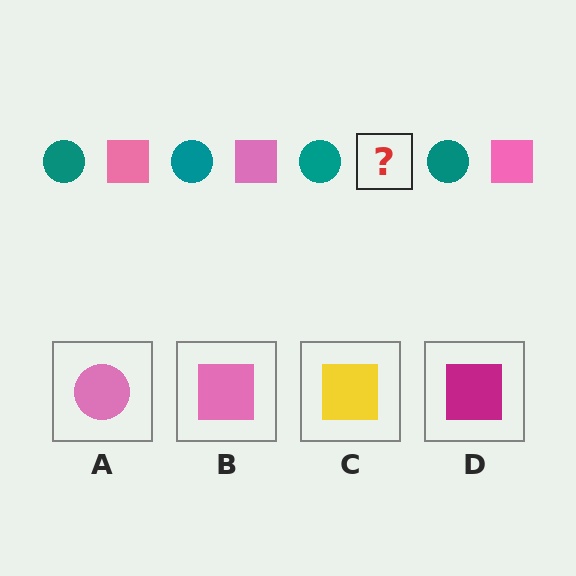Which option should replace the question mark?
Option B.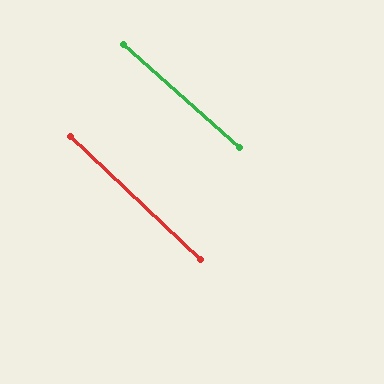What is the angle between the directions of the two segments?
Approximately 2 degrees.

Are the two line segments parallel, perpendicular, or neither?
Parallel — their directions differ by only 1.7°.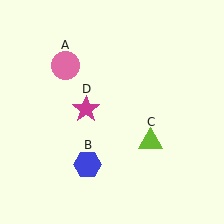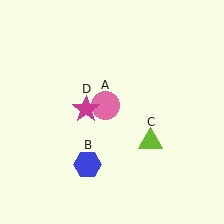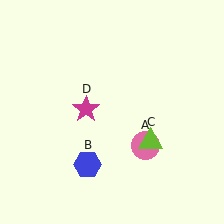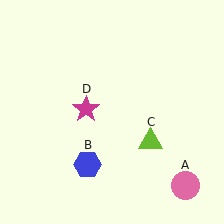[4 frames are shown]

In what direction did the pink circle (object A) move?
The pink circle (object A) moved down and to the right.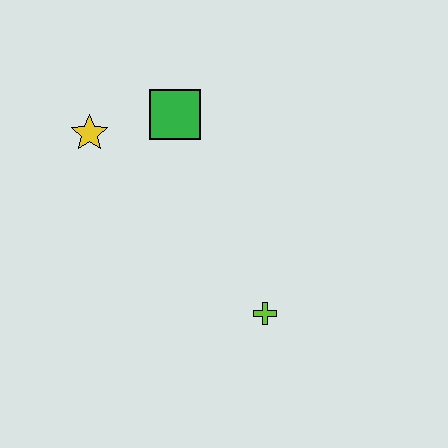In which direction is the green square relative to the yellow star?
The green square is to the right of the yellow star.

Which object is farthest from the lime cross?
The yellow star is farthest from the lime cross.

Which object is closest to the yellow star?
The green square is closest to the yellow star.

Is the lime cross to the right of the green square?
Yes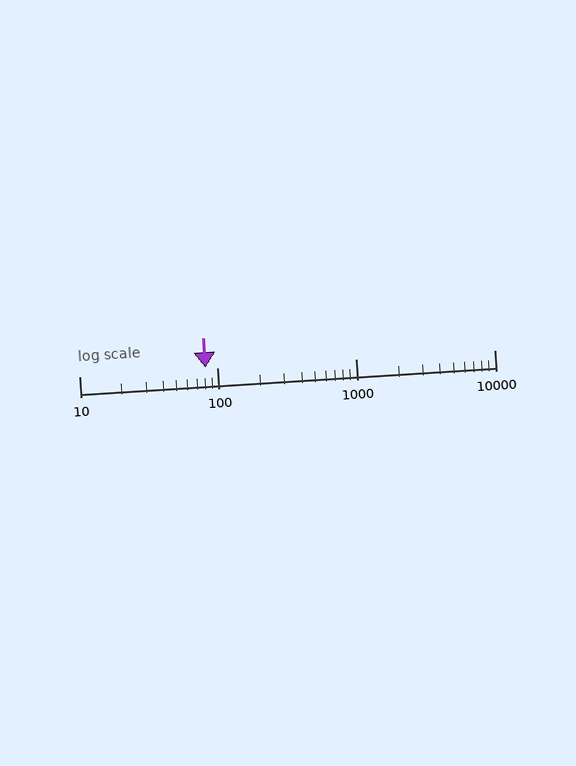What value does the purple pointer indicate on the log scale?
The pointer indicates approximately 82.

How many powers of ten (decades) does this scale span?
The scale spans 3 decades, from 10 to 10000.